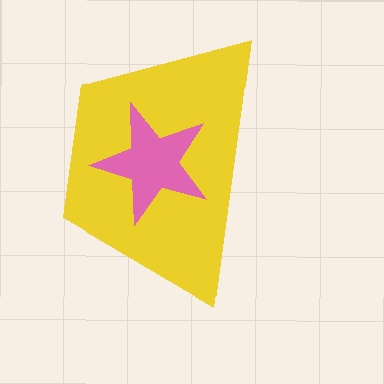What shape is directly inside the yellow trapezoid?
The pink star.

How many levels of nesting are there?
2.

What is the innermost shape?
The pink star.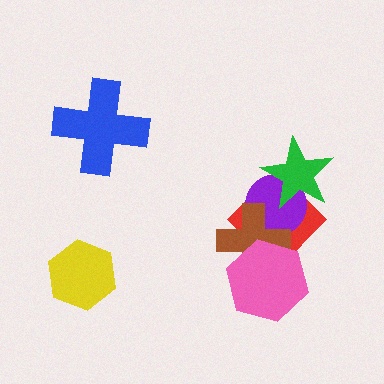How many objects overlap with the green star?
2 objects overlap with the green star.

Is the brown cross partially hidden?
Yes, it is partially covered by another shape.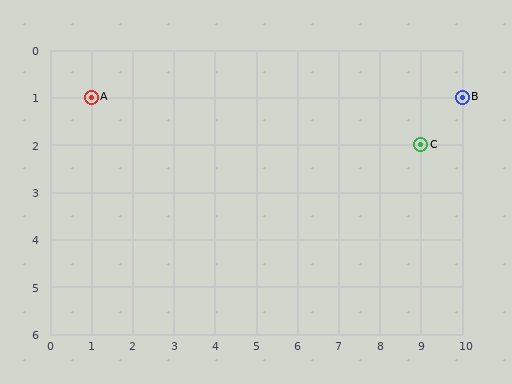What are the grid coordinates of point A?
Point A is at grid coordinates (1, 1).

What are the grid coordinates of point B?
Point B is at grid coordinates (10, 1).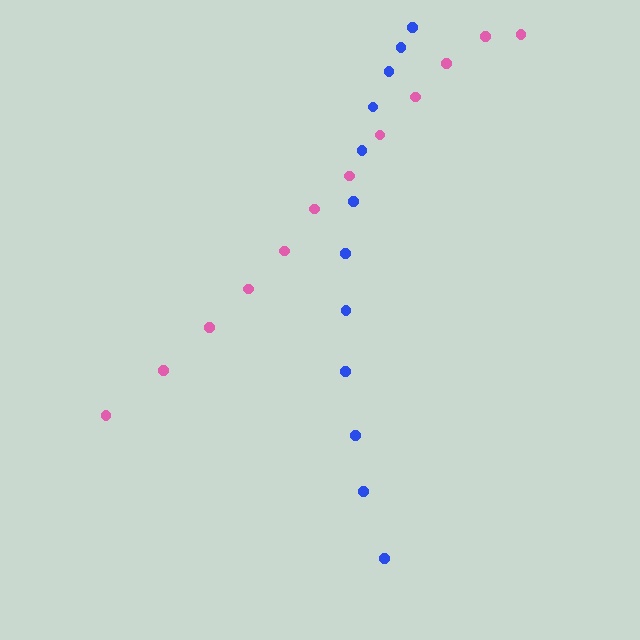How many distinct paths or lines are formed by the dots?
There are 2 distinct paths.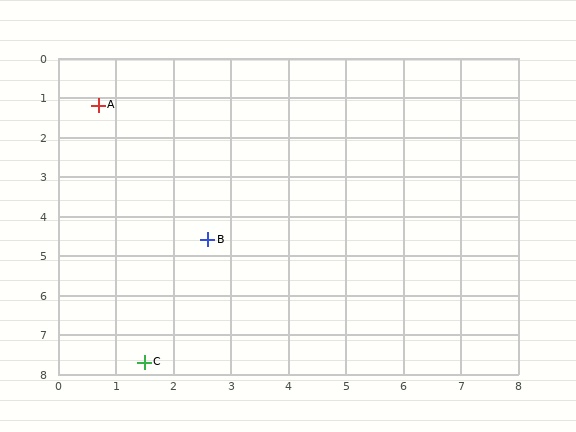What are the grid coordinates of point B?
Point B is at approximately (2.6, 4.6).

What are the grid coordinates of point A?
Point A is at approximately (0.7, 1.2).